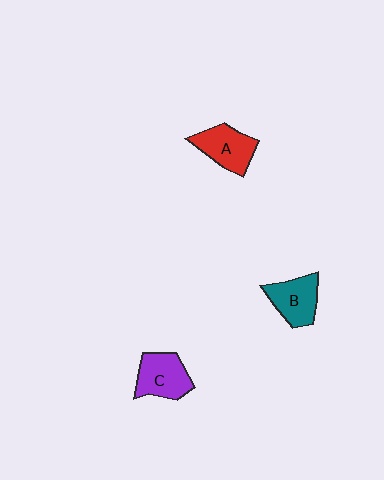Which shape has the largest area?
Shape C (purple).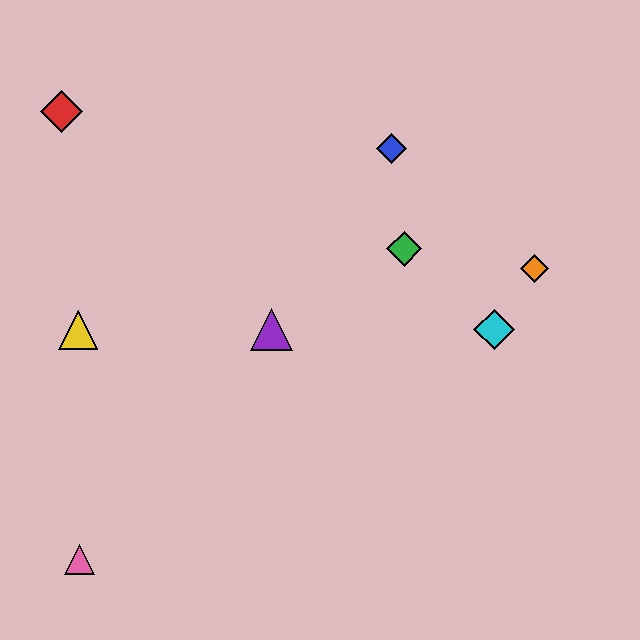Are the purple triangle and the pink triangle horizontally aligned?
No, the purple triangle is at y≈330 and the pink triangle is at y≈559.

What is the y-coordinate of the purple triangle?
The purple triangle is at y≈330.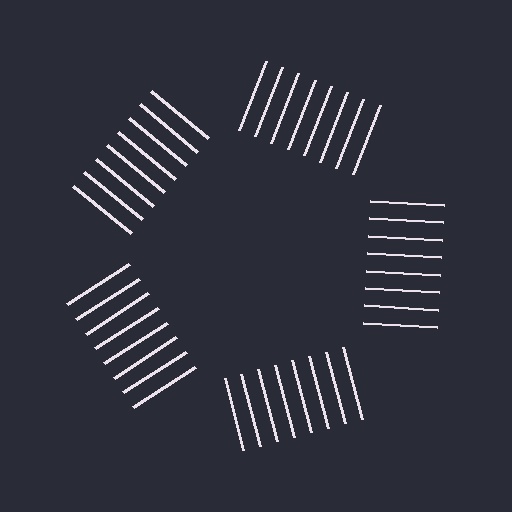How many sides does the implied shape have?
5 sides — the line-ends trace a pentagon.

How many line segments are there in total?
40 — 8 along each of the 5 edges.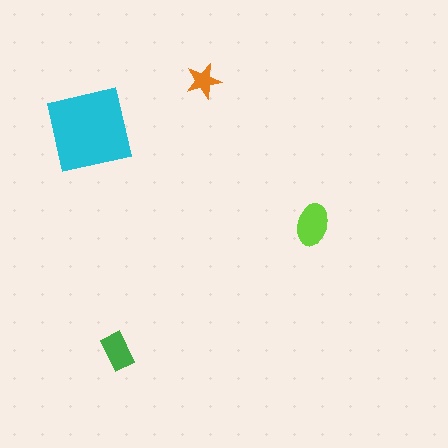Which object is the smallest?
The orange star.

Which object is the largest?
The cyan square.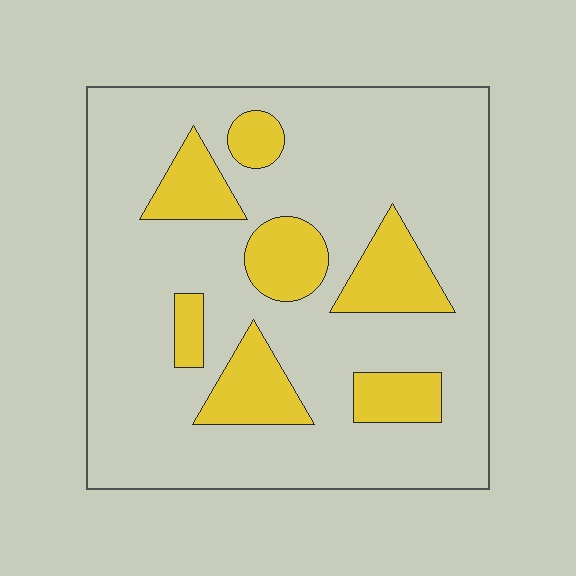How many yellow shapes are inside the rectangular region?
7.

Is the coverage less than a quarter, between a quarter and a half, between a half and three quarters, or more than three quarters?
Less than a quarter.